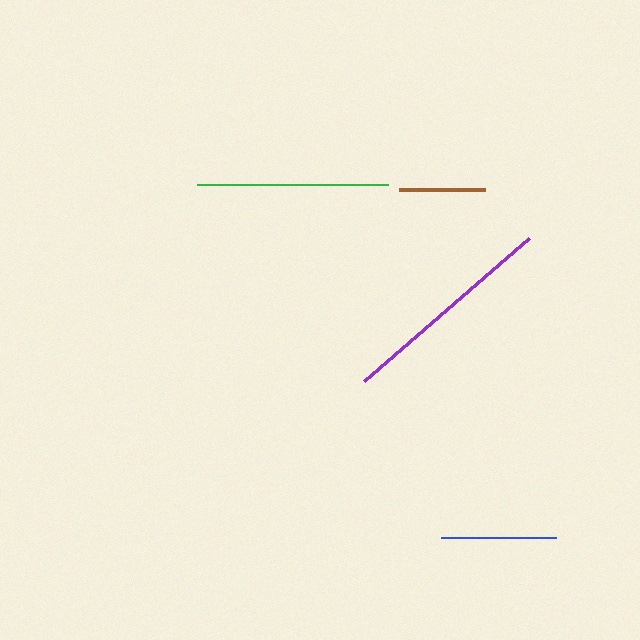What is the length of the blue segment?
The blue segment is approximately 115 pixels long.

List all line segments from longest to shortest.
From longest to shortest: purple, green, blue, brown.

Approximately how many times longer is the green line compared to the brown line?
The green line is approximately 2.2 times the length of the brown line.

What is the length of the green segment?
The green segment is approximately 192 pixels long.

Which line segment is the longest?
The purple line is the longest at approximately 219 pixels.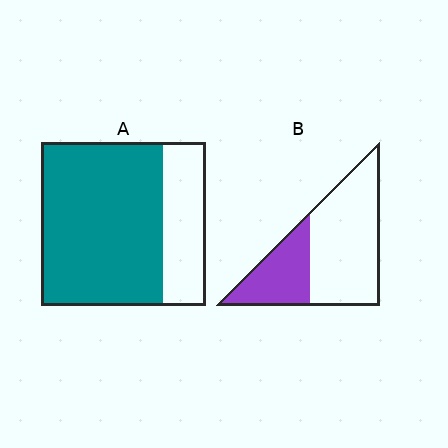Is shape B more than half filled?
No.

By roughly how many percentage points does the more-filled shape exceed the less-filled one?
By roughly 40 percentage points (A over B).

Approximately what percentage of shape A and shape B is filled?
A is approximately 75% and B is approximately 35%.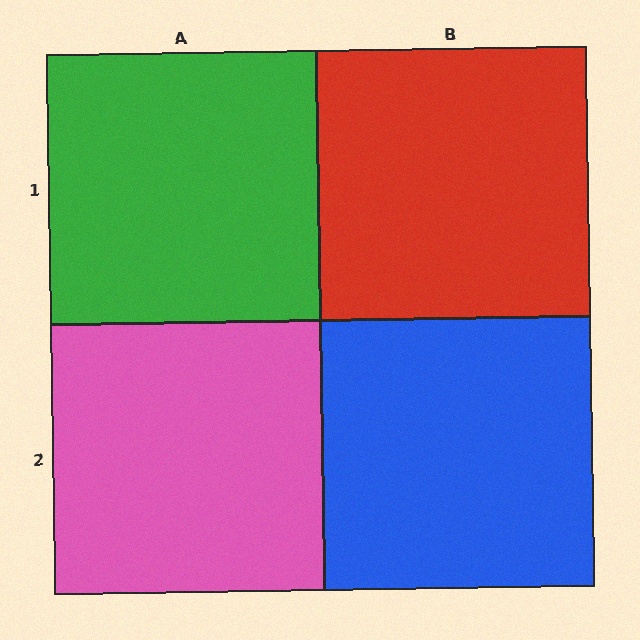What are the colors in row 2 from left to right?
Pink, blue.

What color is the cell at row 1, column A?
Green.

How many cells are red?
1 cell is red.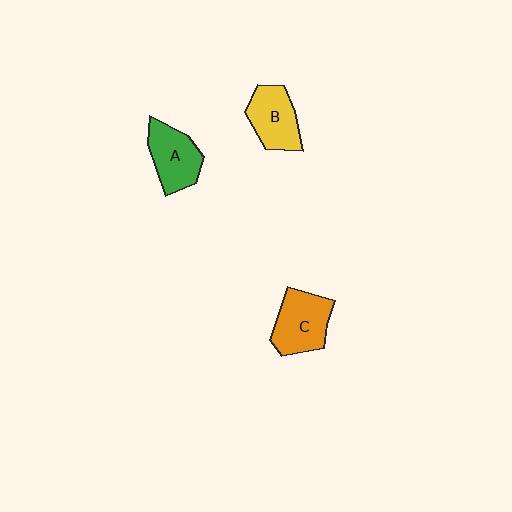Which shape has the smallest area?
Shape B (yellow).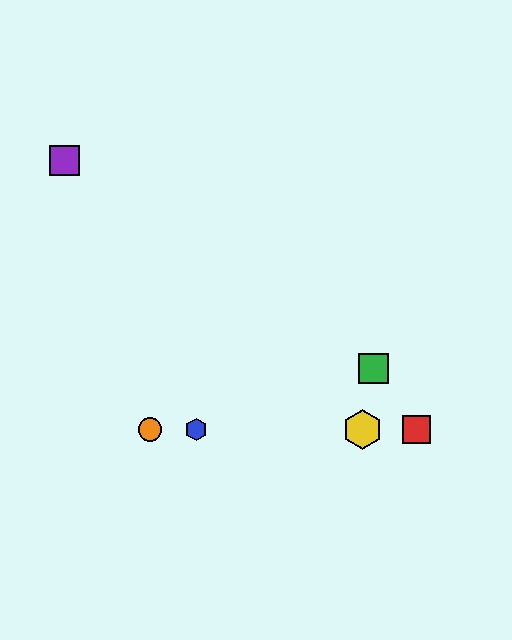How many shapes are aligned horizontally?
4 shapes (the red square, the blue hexagon, the yellow hexagon, the orange circle) are aligned horizontally.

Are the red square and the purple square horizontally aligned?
No, the red square is at y≈429 and the purple square is at y≈160.